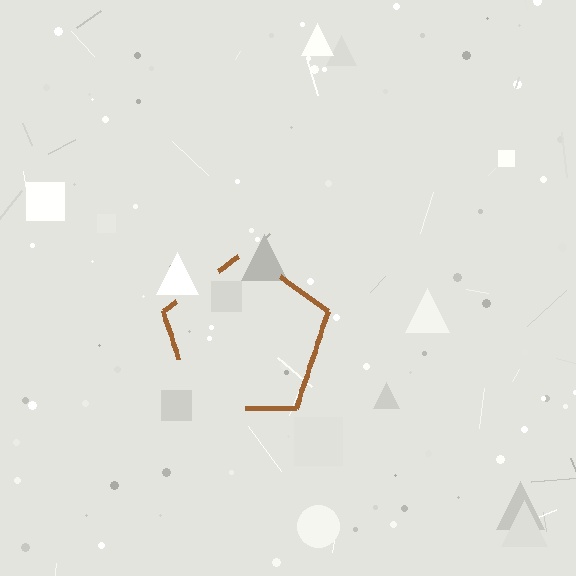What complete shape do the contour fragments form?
The contour fragments form a pentagon.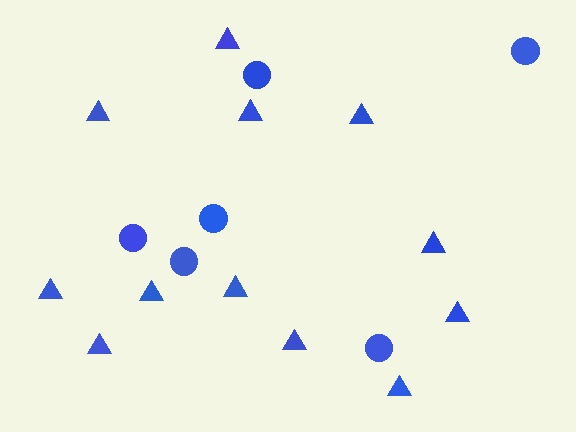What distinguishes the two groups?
There are 2 groups: one group of circles (6) and one group of triangles (12).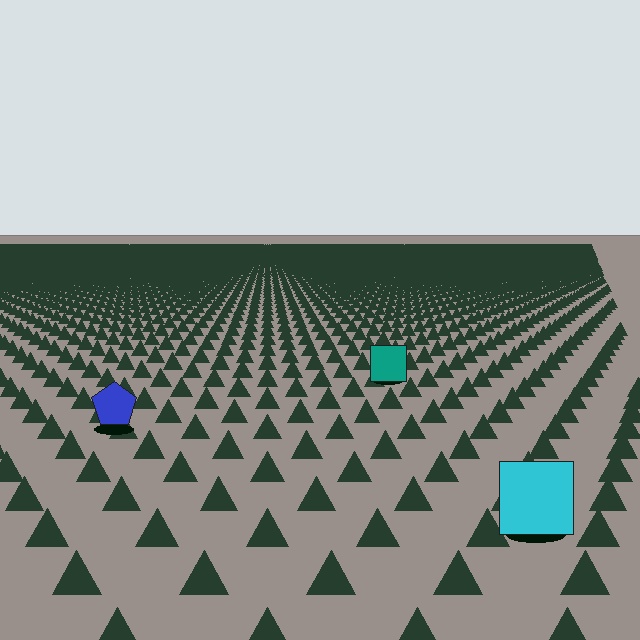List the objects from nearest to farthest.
From nearest to farthest: the cyan square, the blue pentagon, the teal square.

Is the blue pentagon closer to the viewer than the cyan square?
No. The cyan square is closer — you can tell from the texture gradient: the ground texture is coarser near it.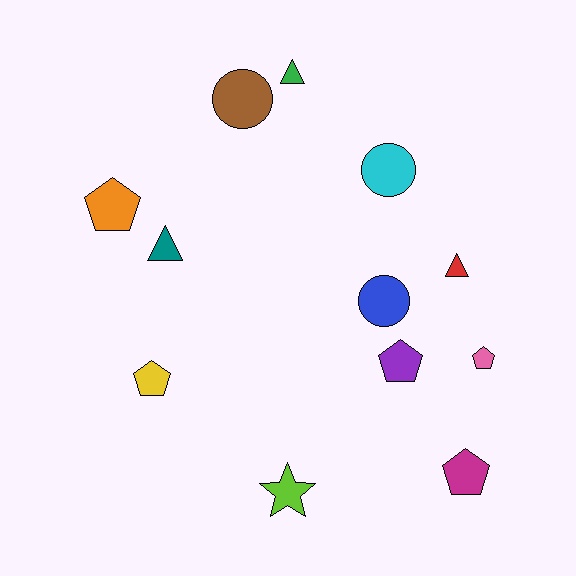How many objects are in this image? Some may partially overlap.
There are 12 objects.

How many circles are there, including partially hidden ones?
There are 3 circles.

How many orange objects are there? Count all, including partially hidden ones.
There is 1 orange object.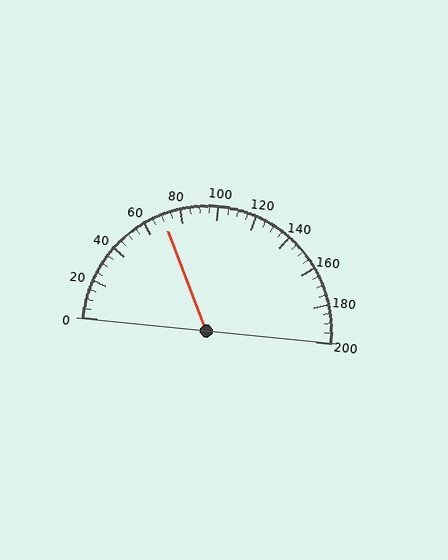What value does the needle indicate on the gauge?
The needle indicates approximately 70.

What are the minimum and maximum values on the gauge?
The gauge ranges from 0 to 200.